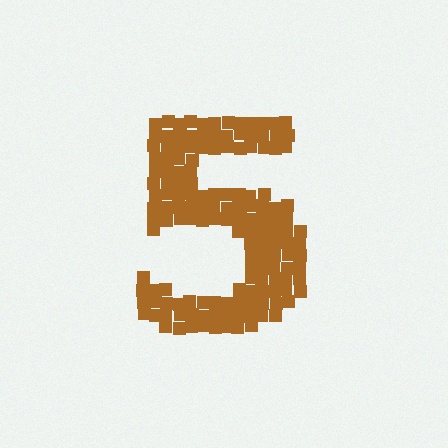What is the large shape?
The large shape is the digit 5.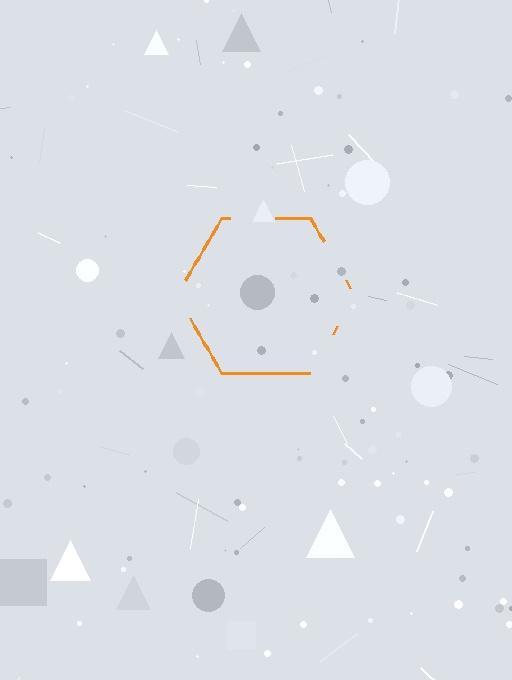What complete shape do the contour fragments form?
The contour fragments form a hexagon.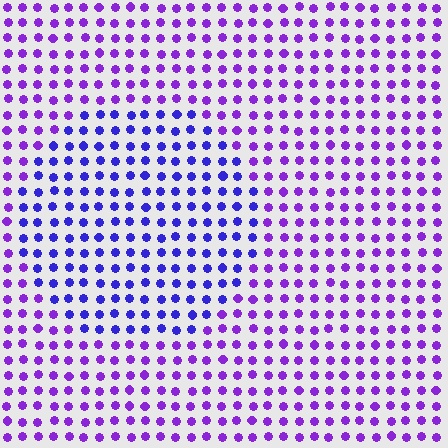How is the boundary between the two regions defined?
The boundary is defined purely by a slight shift in hue (about 31 degrees). Spacing, size, and orientation are identical on both sides.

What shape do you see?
I see a circle.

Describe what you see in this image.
The image is filled with small purple elements in a uniform arrangement. A circle-shaped region is visible where the elements are tinted to a slightly different hue, forming a subtle color boundary.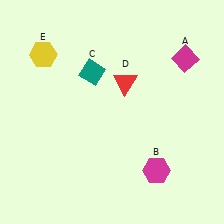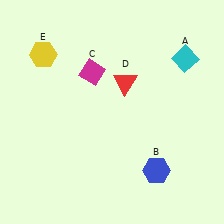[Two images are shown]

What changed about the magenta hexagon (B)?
In Image 1, B is magenta. In Image 2, it changed to blue.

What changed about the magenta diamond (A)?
In Image 1, A is magenta. In Image 2, it changed to cyan.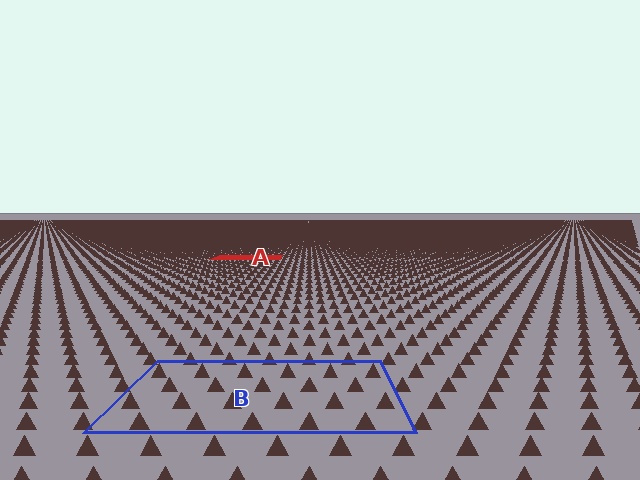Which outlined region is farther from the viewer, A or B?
Region A is farther from the viewer — the texture elements inside it appear smaller and more densely packed.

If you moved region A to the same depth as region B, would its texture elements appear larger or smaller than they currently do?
They would appear larger. At a closer depth, the same texture elements are projected at a bigger on-screen size.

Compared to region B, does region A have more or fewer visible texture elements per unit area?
Region A has more texture elements per unit area — they are packed more densely because it is farther away.